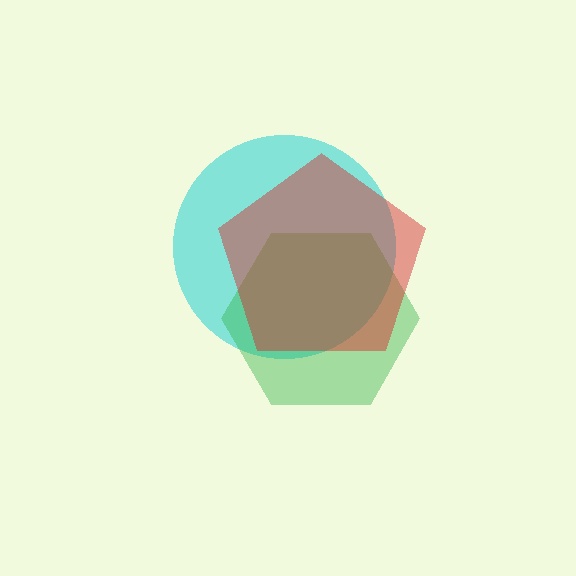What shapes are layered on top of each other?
The layered shapes are: a cyan circle, a green hexagon, a red pentagon.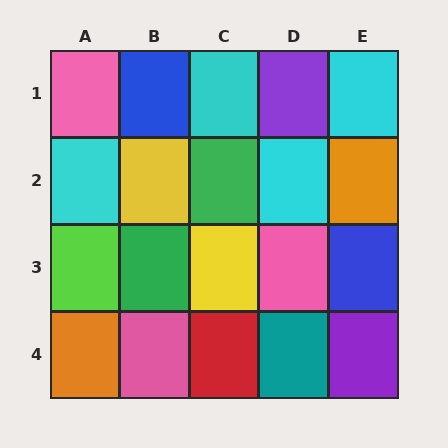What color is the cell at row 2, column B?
Yellow.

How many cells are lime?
1 cell is lime.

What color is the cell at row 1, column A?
Pink.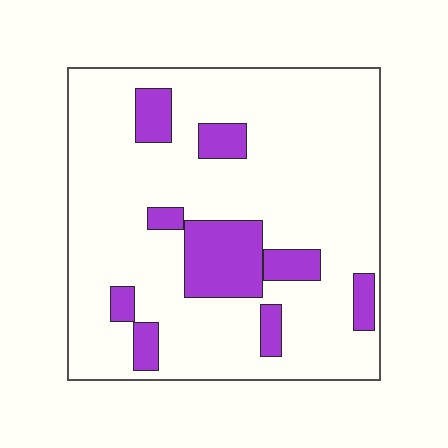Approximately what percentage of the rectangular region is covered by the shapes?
Approximately 20%.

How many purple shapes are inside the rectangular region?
9.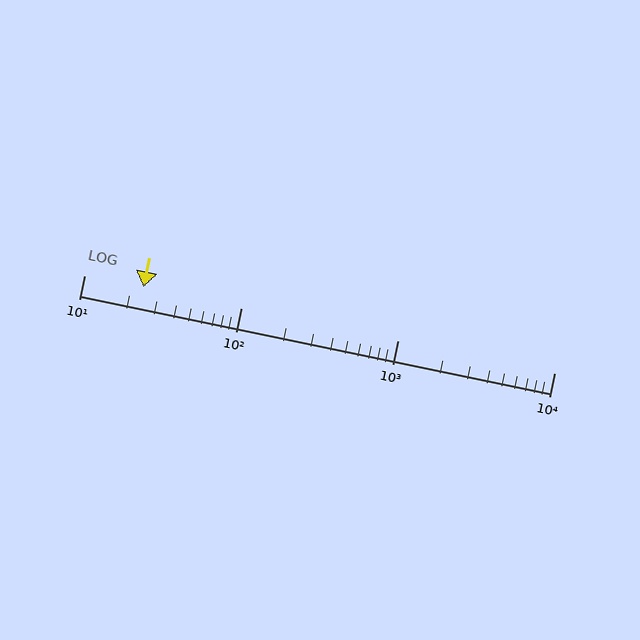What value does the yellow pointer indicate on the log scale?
The pointer indicates approximately 24.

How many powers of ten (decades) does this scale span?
The scale spans 3 decades, from 10 to 10000.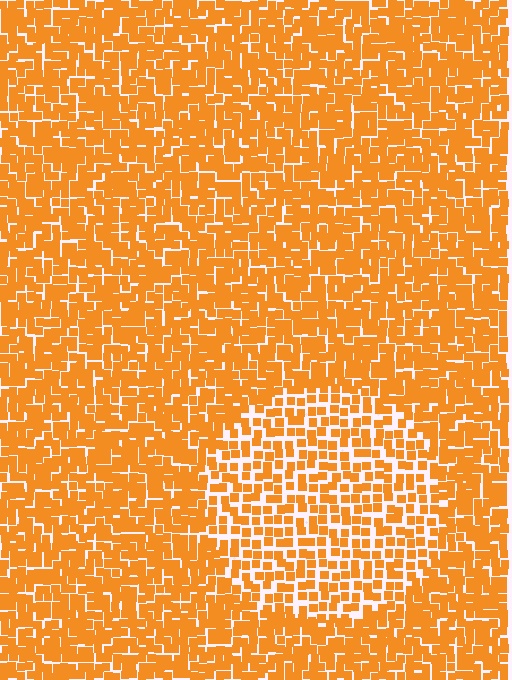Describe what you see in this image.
The image contains small orange elements arranged at two different densities. A circle-shaped region is visible where the elements are less densely packed than the surrounding area.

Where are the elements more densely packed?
The elements are more densely packed outside the circle boundary.